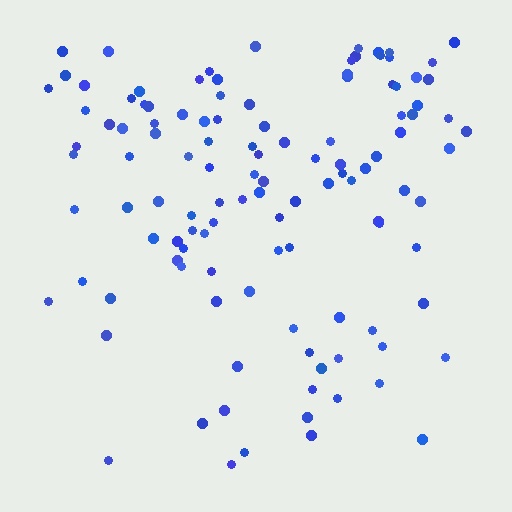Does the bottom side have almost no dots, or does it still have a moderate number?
Still a moderate number, just noticeably fewer than the top.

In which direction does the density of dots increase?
From bottom to top, with the top side densest.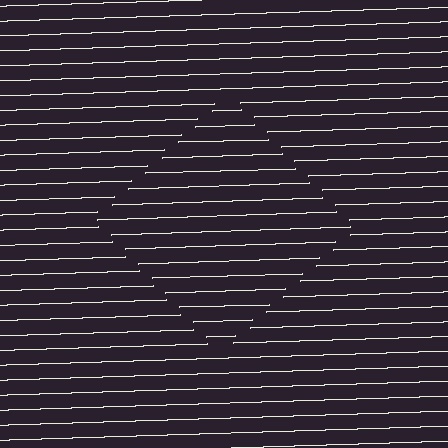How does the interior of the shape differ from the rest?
The interior of the shape contains the same grating, shifted by half a period — the contour is defined by the phase discontinuity where line-ends from the inner and outer gratings abut.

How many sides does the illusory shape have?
4 sides — the line-ends trace a square.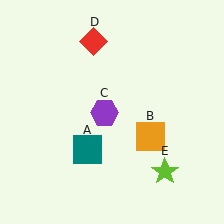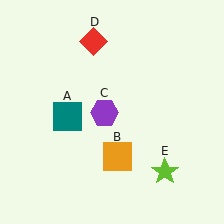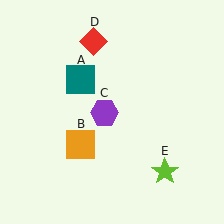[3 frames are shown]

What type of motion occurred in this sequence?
The teal square (object A), orange square (object B) rotated clockwise around the center of the scene.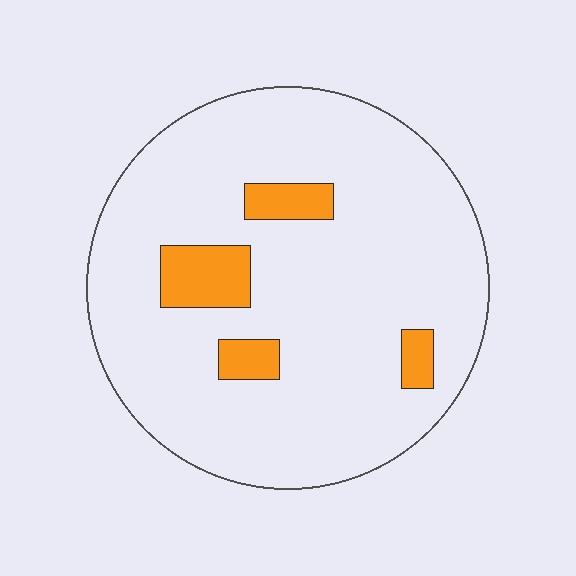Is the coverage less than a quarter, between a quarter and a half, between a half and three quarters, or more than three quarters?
Less than a quarter.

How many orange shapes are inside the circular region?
4.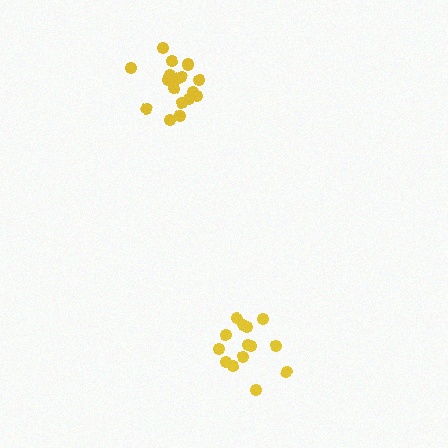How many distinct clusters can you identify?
There are 2 distinct clusters.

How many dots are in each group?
Group 1: 14 dots, Group 2: 18 dots (32 total).